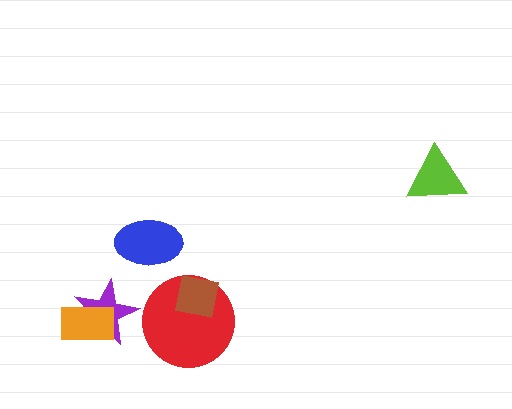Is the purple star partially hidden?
Yes, it is partially covered by another shape.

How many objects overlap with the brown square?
1 object overlaps with the brown square.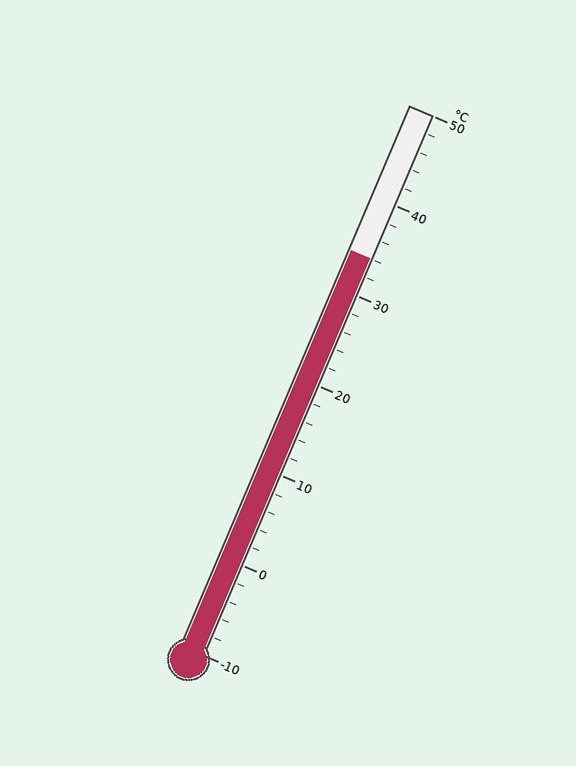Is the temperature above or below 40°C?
The temperature is below 40°C.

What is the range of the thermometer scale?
The thermometer scale ranges from -10°C to 50°C.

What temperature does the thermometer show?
The thermometer shows approximately 34°C.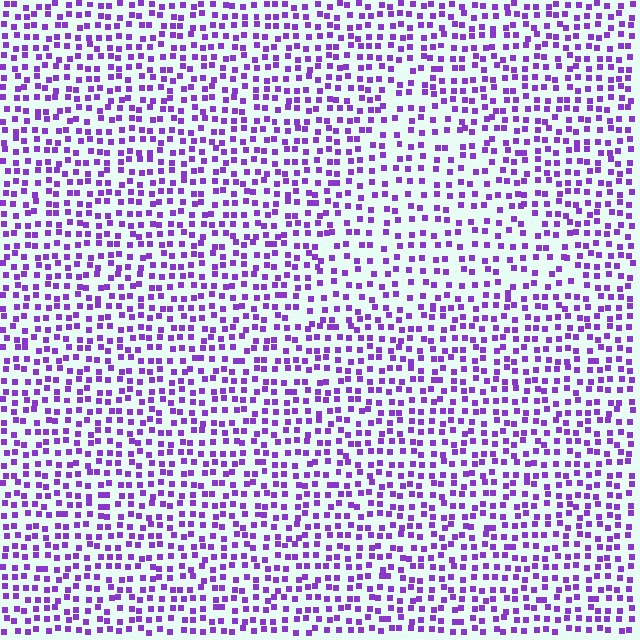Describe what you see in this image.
The image contains small purple elements arranged at two different densities. A triangle-shaped region is visible where the elements are less densely packed than the surrounding area.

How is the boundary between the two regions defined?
The boundary is defined by a change in element density (approximately 1.5x ratio). All elements are the same color, size, and shape.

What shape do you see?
I see a triangle.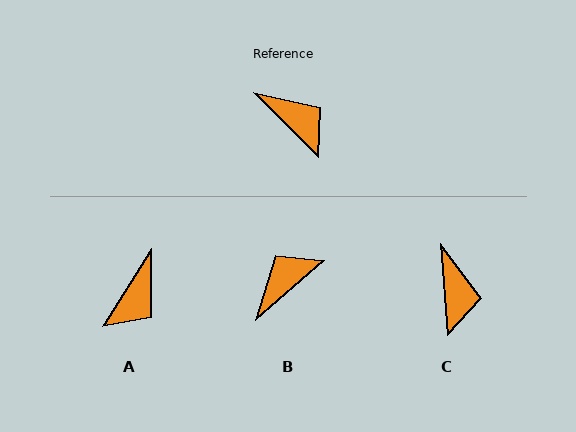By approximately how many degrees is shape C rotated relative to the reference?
Approximately 41 degrees clockwise.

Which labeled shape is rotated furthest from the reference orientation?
B, about 86 degrees away.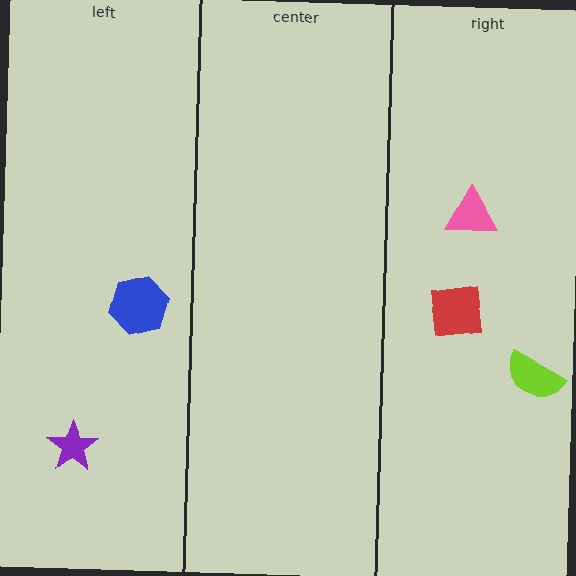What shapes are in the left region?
The purple star, the blue hexagon.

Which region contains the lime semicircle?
The right region.